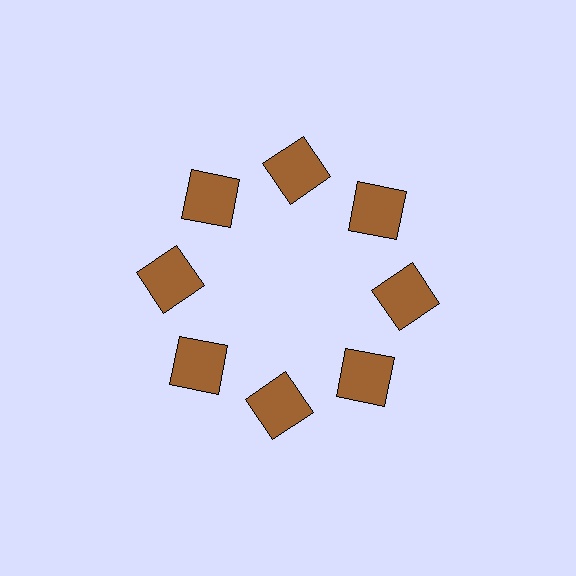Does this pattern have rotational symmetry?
Yes, this pattern has 8-fold rotational symmetry. It looks the same after rotating 45 degrees around the center.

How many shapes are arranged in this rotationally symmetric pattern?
There are 8 shapes, arranged in 8 groups of 1.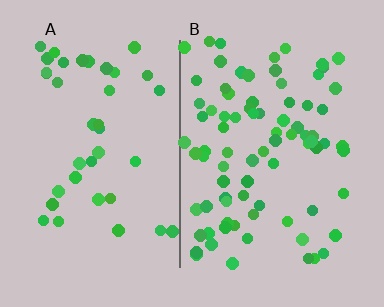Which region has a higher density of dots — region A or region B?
B (the right).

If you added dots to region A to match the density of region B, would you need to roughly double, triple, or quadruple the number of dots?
Approximately double.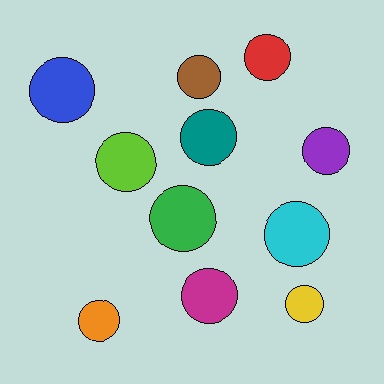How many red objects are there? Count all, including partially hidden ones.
There is 1 red object.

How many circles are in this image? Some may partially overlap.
There are 11 circles.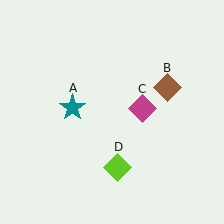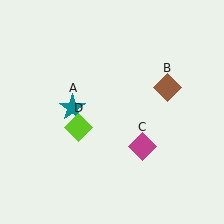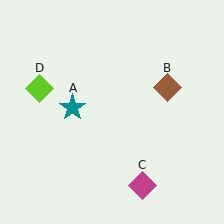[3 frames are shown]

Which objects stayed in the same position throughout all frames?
Teal star (object A) and brown diamond (object B) remained stationary.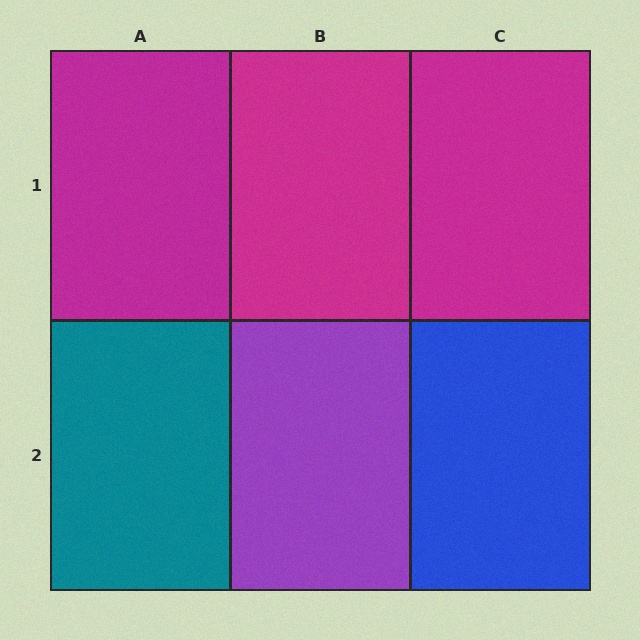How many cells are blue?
1 cell is blue.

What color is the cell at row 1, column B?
Magenta.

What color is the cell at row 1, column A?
Magenta.